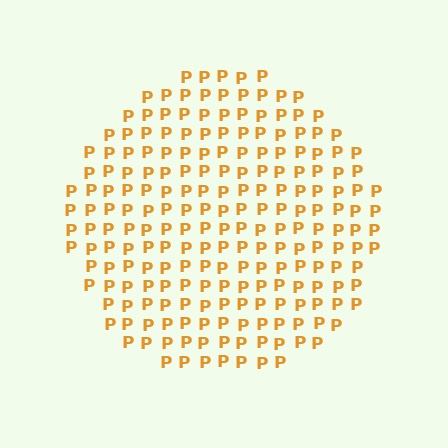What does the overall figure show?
The overall figure shows a circle.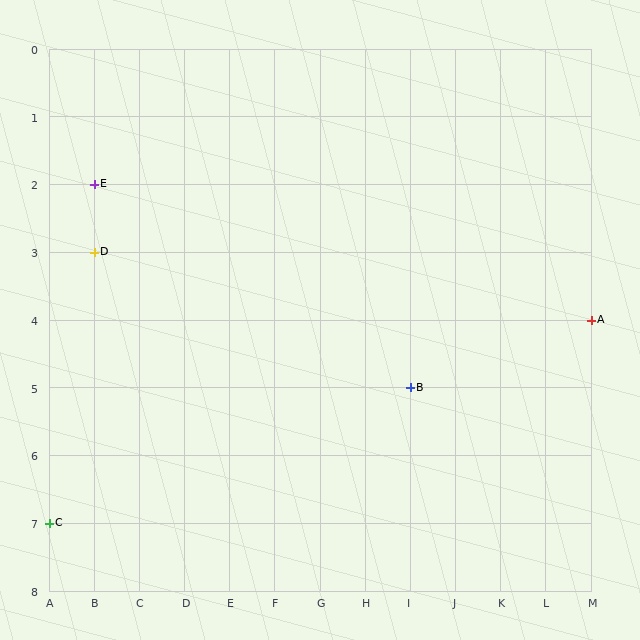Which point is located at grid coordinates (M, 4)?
Point A is at (M, 4).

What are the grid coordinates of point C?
Point C is at grid coordinates (A, 7).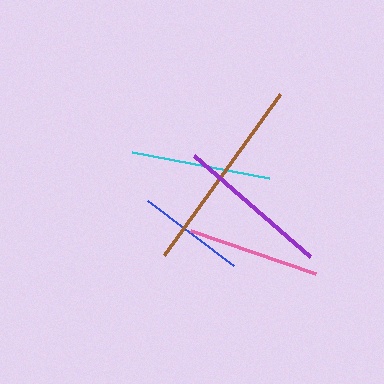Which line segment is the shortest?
The blue line is the shortest at approximately 107 pixels.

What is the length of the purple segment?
The purple segment is approximately 153 pixels long.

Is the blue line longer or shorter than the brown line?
The brown line is longer than the blue line.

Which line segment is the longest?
The brown line is the longest at approximately 199 pixels.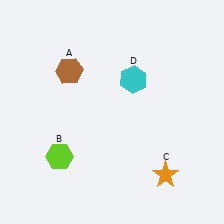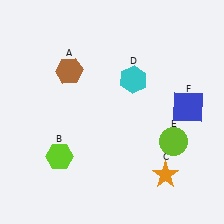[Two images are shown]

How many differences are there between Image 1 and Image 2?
There are 2 differences between the two images.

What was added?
A lime circle (E), a blue square (F) were added in Image 2.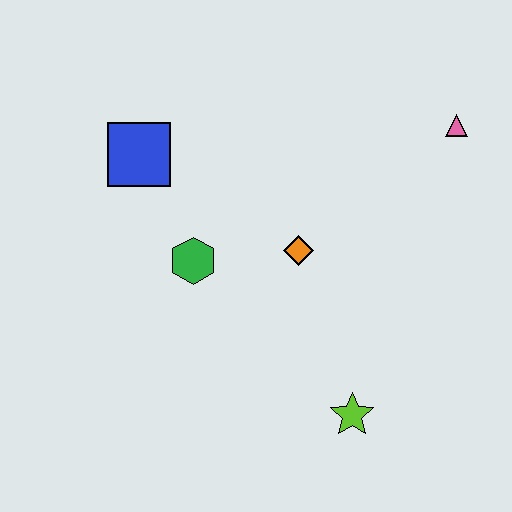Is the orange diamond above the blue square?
No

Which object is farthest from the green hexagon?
The pink triangle is farthest from the green hexagon.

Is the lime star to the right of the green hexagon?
Yes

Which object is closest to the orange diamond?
The green hexagon is closest to the orange diamond.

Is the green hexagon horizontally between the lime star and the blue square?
Yes